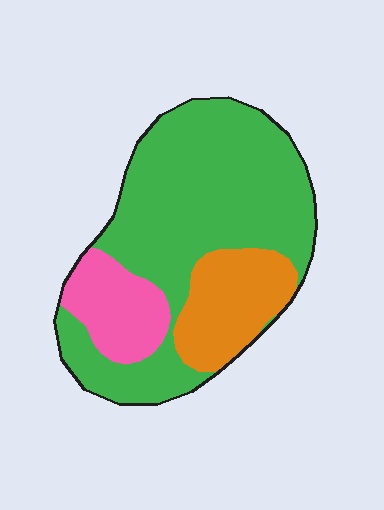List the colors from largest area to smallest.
From largest to smallest: green, orange, pink.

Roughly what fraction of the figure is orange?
Orange covers roughly 20% of the figure.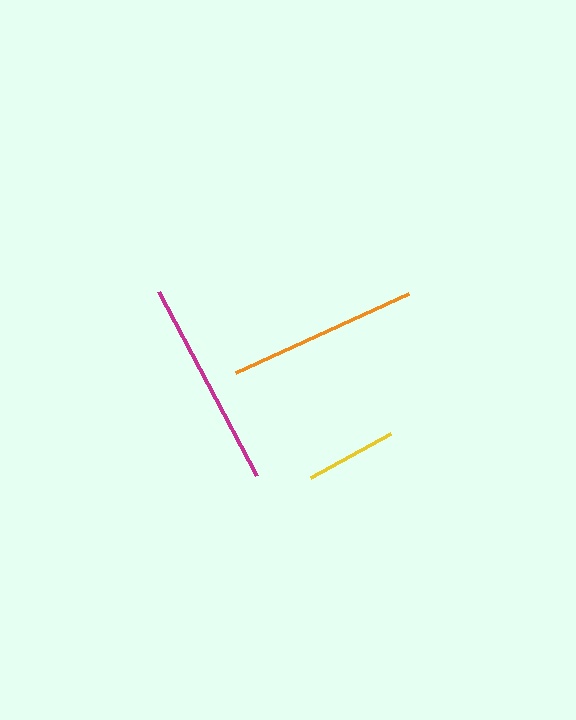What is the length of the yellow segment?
The yellow segment is approximately 92 pixels long.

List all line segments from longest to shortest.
From longest to shortest: magenta, orange, yellow.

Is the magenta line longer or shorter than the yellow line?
The magenta line is longer than the yellow line.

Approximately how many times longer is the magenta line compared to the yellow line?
The magenta line is approximately 2.3 times the length of the yellow line.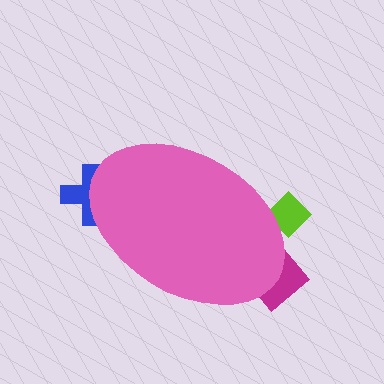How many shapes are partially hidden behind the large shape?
3 shapes are partially hidden.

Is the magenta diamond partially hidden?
Yes, the magenta diamond is partially hidden behind the pink ellipse.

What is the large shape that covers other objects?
A pink ellipse.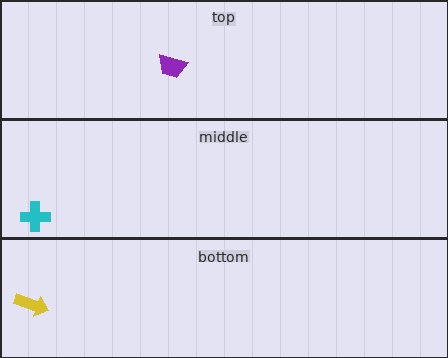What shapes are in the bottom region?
The yellow arrow.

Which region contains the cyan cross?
The middle region.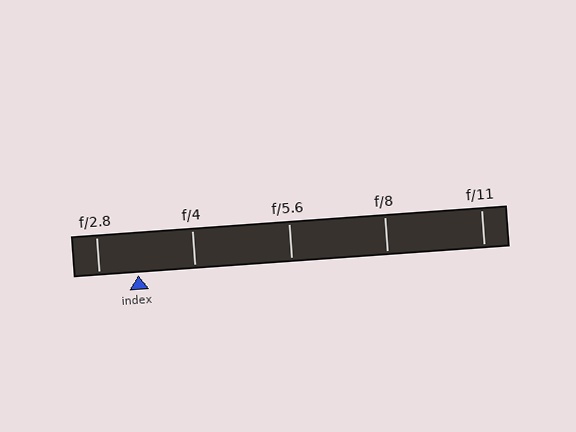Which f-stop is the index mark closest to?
The index mark is closest to f/2.8.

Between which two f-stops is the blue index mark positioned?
The index mark is between f/2.8 and f/4.